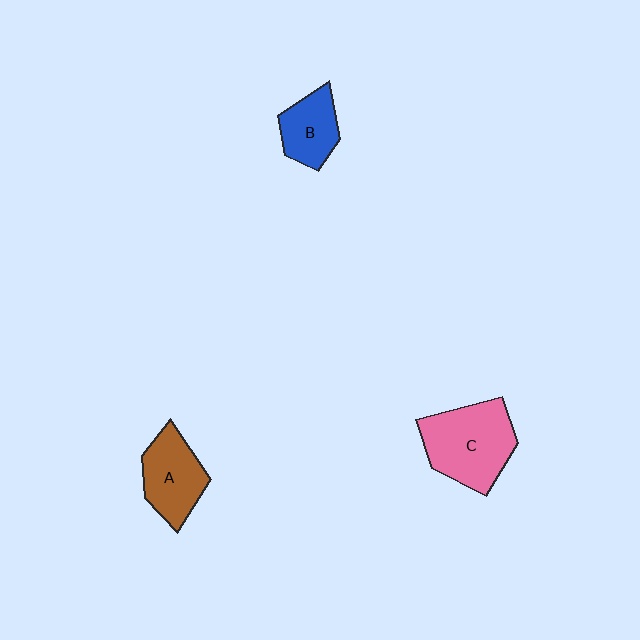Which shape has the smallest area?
Shape B (blue).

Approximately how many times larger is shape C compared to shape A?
Approximately 1.4 times.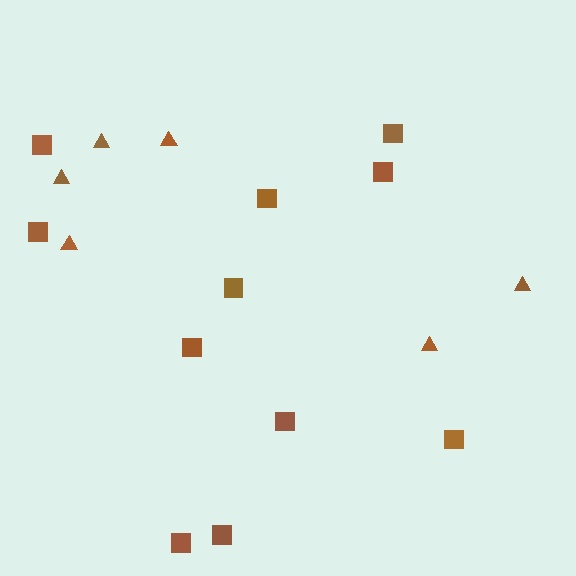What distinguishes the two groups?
There are 2 groups: one group of squares (11) and one group of triangles (6).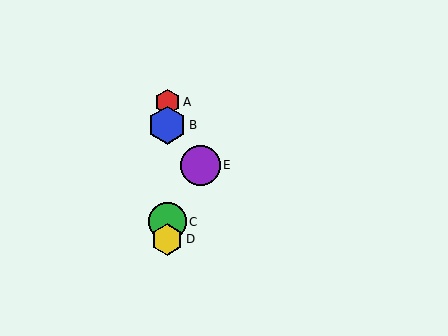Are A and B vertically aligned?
Yes, both are at x≈167.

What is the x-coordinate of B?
Object B is at x≈167.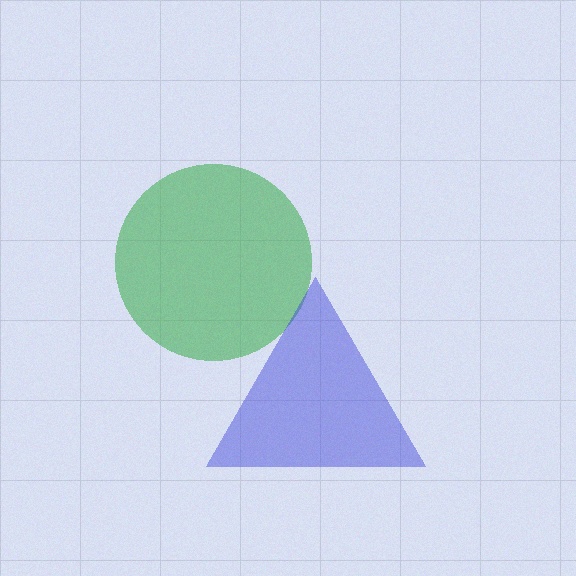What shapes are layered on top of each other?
The layered shapes are: a green circle, a blue triangle.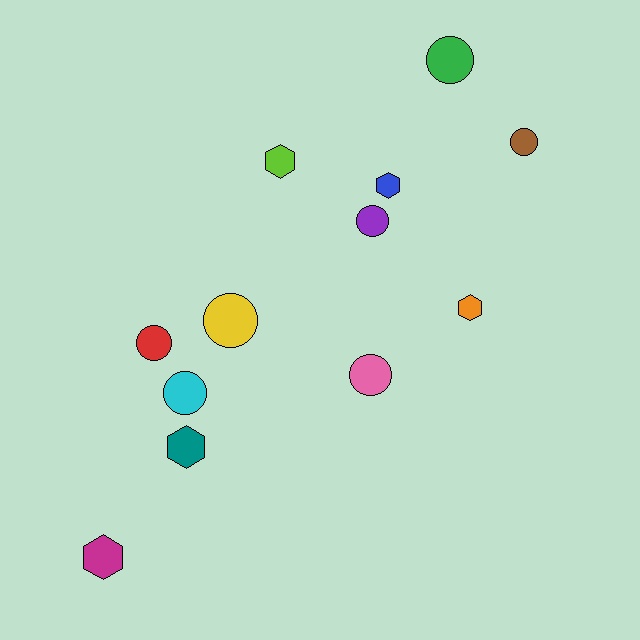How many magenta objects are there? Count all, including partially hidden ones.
There is 1 magenta object.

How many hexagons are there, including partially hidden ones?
There are 5 hexagons.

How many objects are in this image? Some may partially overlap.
There are 12 objects.